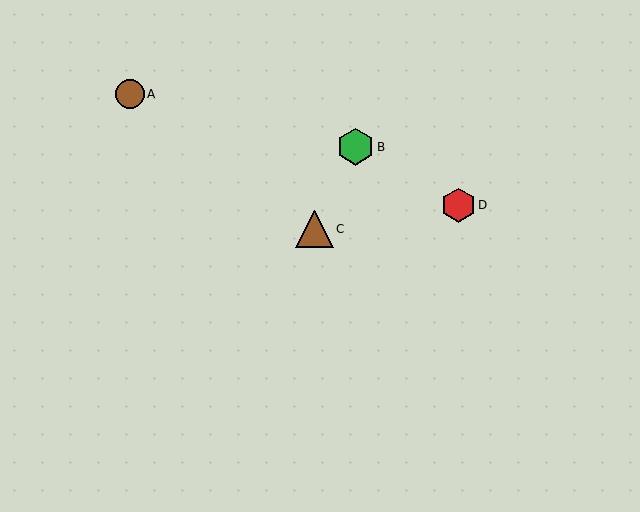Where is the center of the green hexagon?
The center of the green hexagon is at (355, 147).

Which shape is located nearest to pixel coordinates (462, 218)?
The red hexagon (labeled D) at (459, 205) is nearest to that location.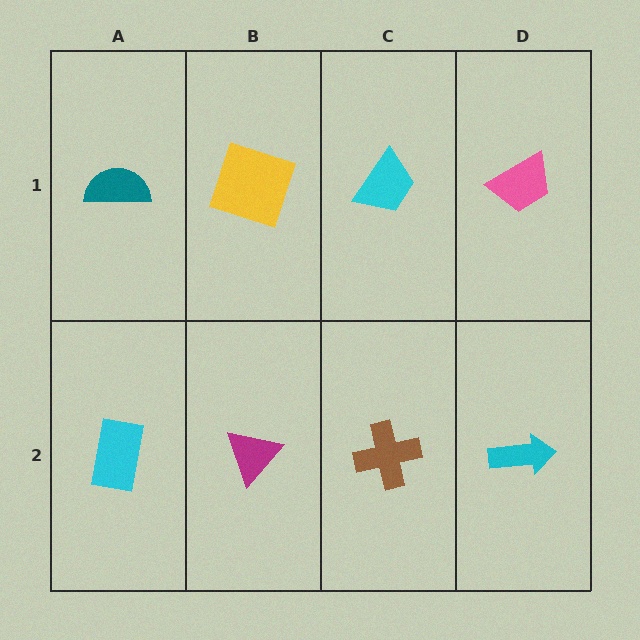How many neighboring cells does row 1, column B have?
3.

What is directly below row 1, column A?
A cyan rectangle.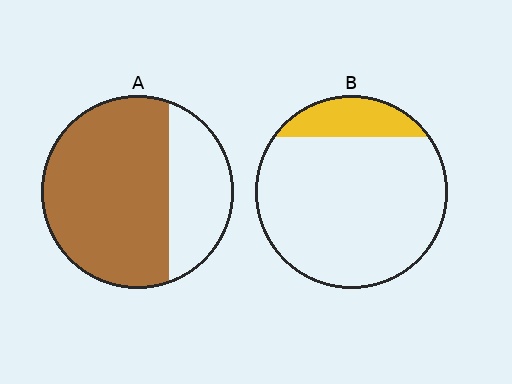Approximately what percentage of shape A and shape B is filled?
A is approximately 70% and B is approximately 15%.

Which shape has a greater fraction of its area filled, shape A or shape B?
Shape A.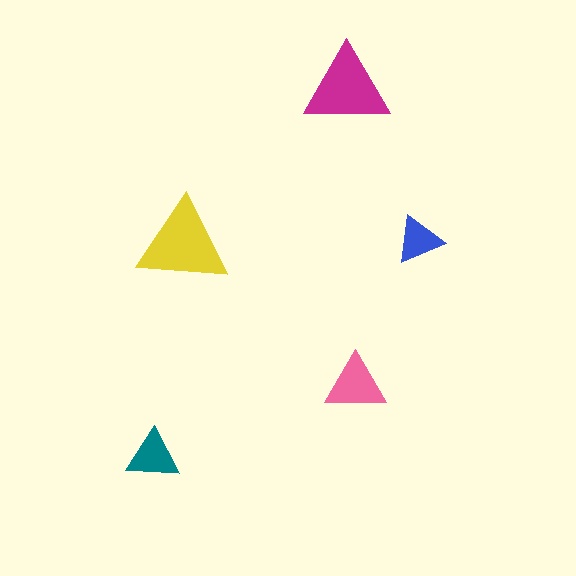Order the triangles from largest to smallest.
the yellow one, the magenta one, the pink one, the teal one, the blue one.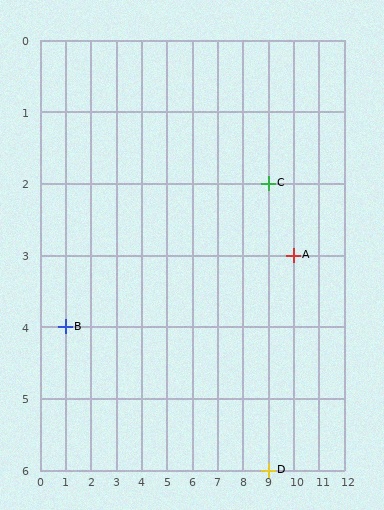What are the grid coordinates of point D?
Point D is at grid coordinates (9, 6).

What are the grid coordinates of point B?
Point B is at grid coordinates (1, 4).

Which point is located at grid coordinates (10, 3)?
Point A is at (10, 3).